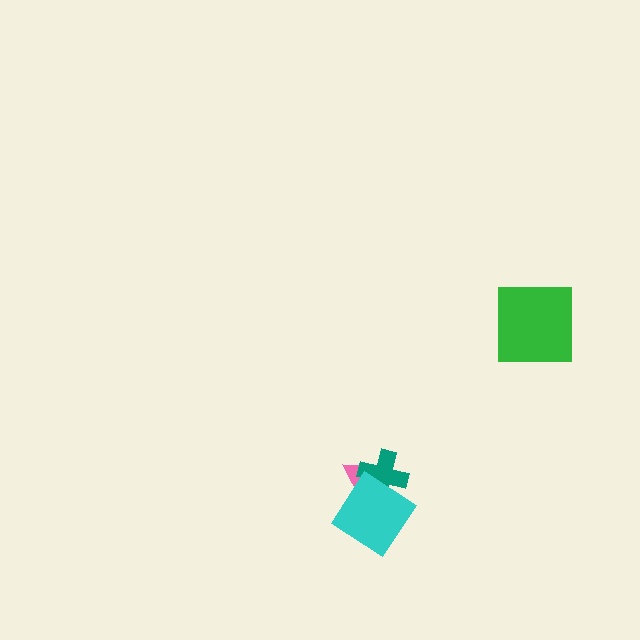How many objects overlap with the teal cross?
2 objects overlap with the teal cross.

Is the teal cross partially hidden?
Yes, it is partially covered by another shape.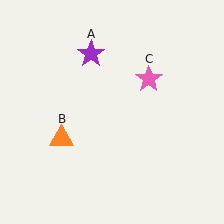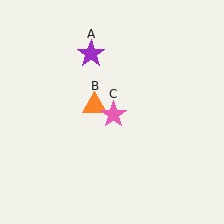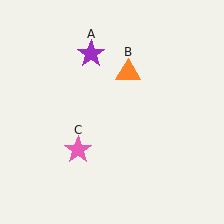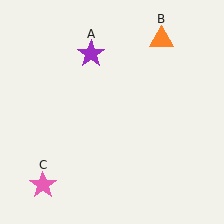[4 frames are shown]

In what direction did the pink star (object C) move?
The pink star (object C) moved down and to the left.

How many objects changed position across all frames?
2 objects changed position: orange triangle (object B), pink star (object C).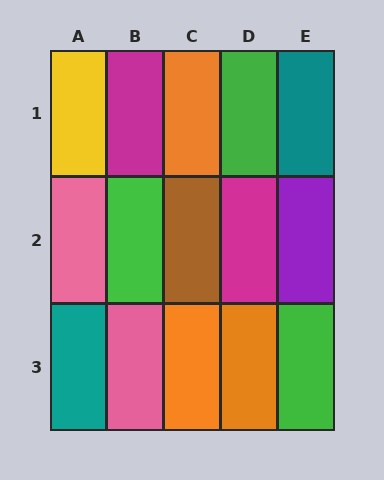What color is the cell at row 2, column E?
Purple.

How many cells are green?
3 cells are green.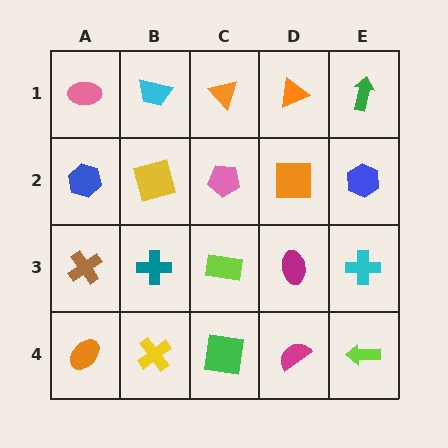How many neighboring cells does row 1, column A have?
2.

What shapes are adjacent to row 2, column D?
An orange triangle (row 1, column D), a magenta ellipse (row 3, column D), a pink pentagon (row 2, column C), a blue hexagon (row 2, column E).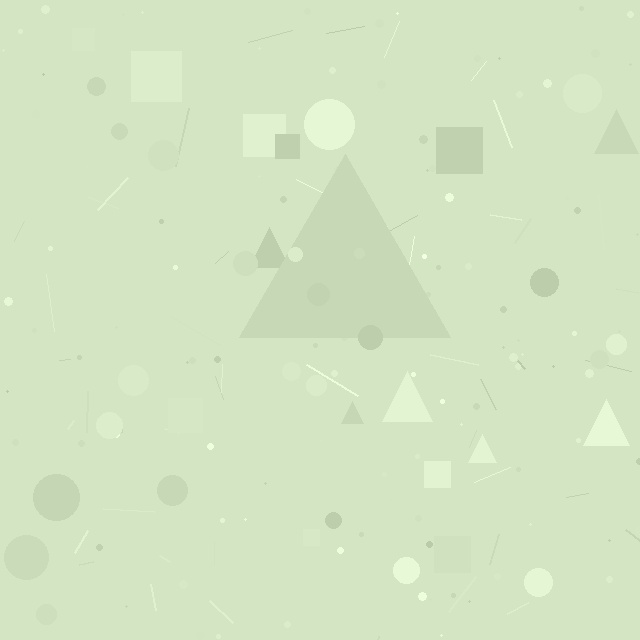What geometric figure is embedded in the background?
A triangle is embedded in the background.